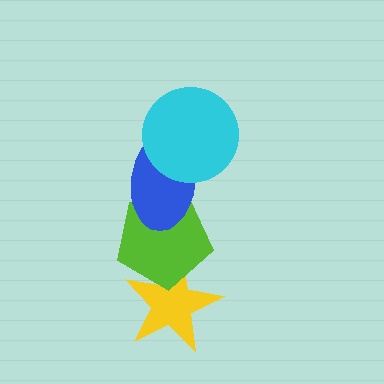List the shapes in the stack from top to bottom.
From top to bottom: the cyan circle, the blue ellipse, the lime pentagon, the yellow star.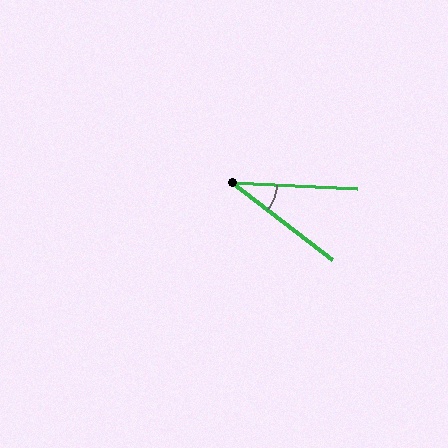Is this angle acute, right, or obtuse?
It is acute.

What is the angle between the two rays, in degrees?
Approximately 35 degrees.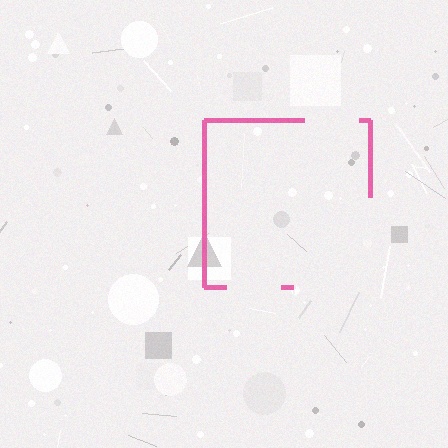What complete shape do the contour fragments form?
The contour fragments form a square.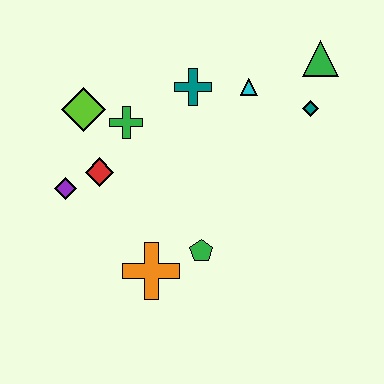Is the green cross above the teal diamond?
No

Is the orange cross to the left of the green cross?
No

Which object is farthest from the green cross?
The green triangle is farthest from the green cross.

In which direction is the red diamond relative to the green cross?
The red diamond is below the green cross.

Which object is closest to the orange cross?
The green pentagon is closest to the orange cross.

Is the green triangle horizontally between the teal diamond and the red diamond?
No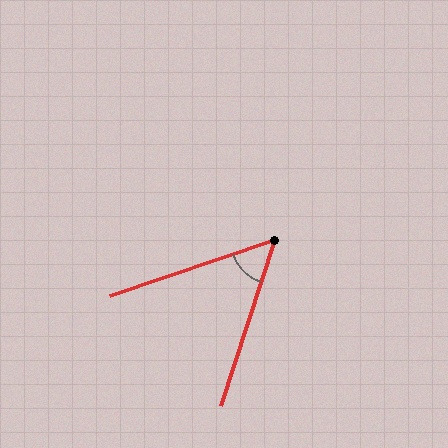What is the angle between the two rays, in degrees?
Approximately 53 degrees.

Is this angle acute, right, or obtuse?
It is acute.